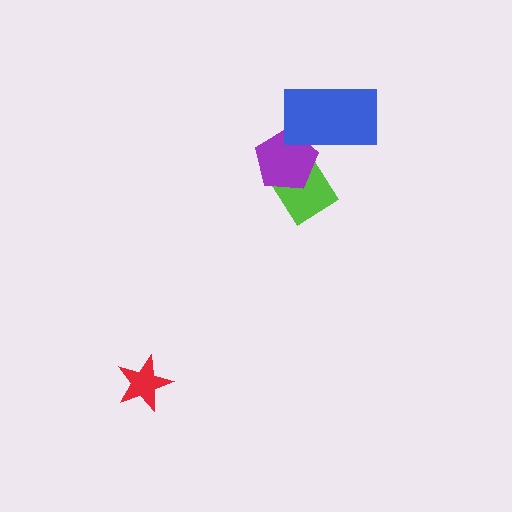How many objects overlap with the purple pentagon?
2 objects overlap with the purple pentagon.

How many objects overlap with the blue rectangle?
1 object overlaps with the blue rectangle.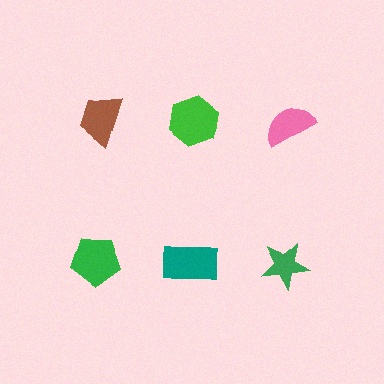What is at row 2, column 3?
A green star.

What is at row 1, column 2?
A green hexagon.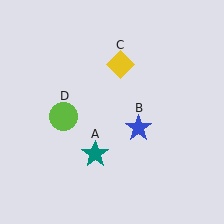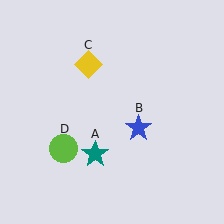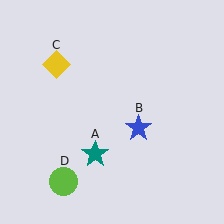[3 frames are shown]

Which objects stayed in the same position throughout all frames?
Teal star (object A) and blue star (object B) remained stationary.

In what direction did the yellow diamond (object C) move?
The yellow diamond (object C) moved left.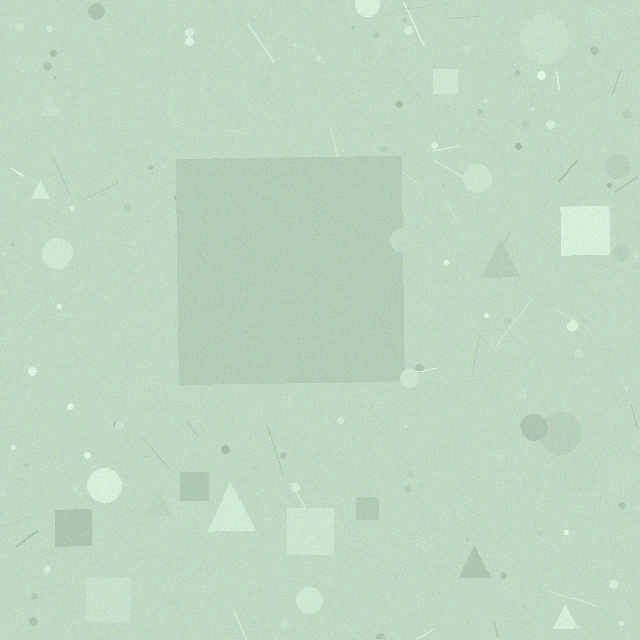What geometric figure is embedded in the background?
A square is embedded in the background.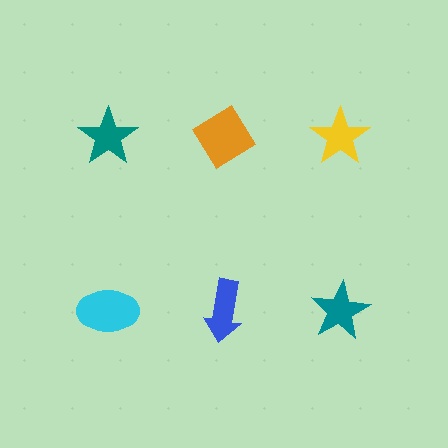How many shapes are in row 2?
3 shapes.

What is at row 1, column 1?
A teal star.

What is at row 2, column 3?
A teal star.